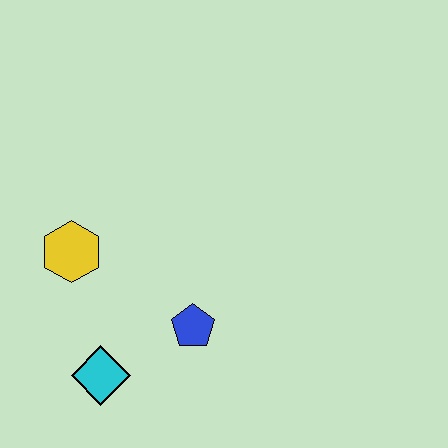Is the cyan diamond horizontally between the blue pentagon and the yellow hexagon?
Yes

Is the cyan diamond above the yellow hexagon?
No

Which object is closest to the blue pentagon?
The cyan diamond is closest to the blue pentagon.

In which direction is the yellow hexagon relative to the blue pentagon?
The yellow hexagon is to the left of the blue pentagon.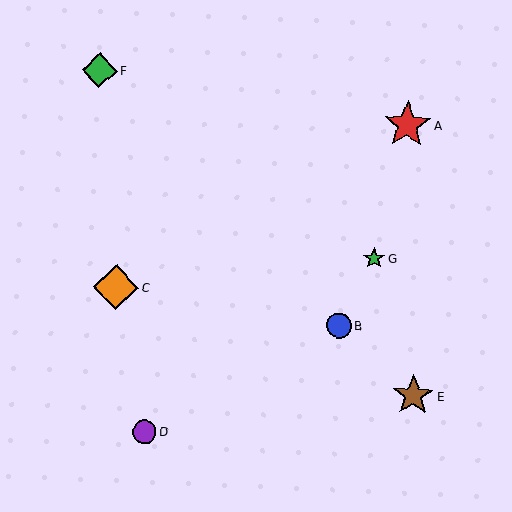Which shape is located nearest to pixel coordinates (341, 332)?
The blue circle (labeled B) at (339, 325) is nearest to that location.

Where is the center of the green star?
The center of the green star is at (374, 258).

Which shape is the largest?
The red star (labeled A) is the largest.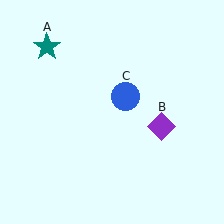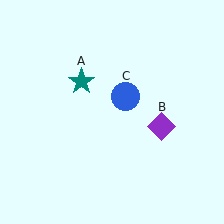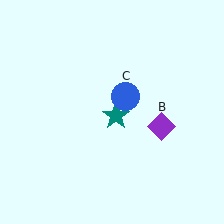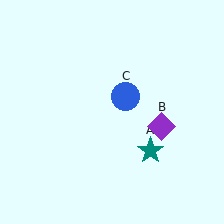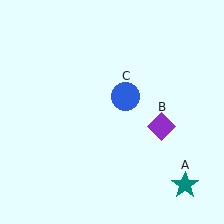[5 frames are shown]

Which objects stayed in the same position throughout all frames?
Purple diamond (object B) and blue circle (object C) remained stationary.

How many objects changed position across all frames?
1 object changed position: teal star (object A).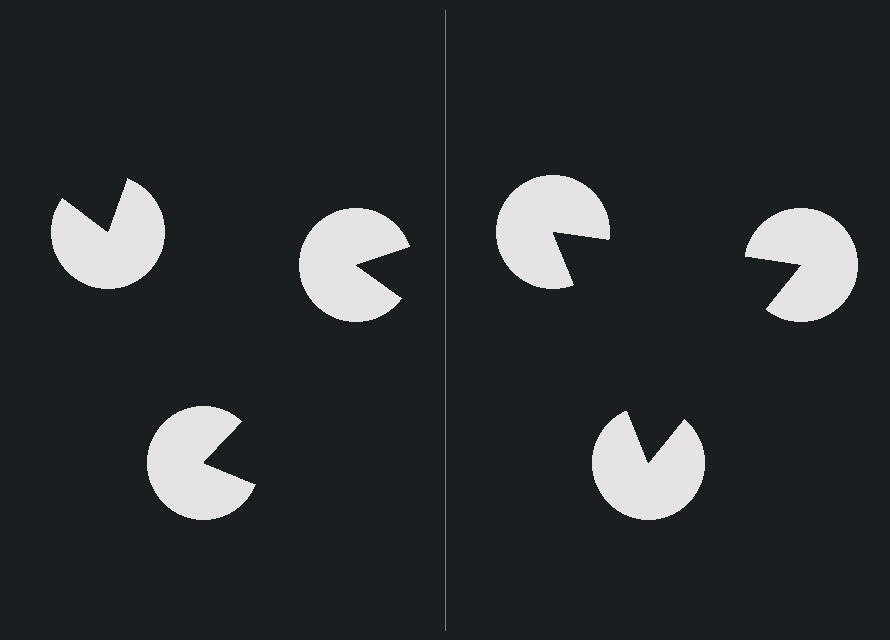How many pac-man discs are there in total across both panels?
6 — 3 on each side.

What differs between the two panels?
The pac-man discs are positioned identically on both sides; only the wedge orientations differ. On the right they align to a triangle; on the left they are misaligned.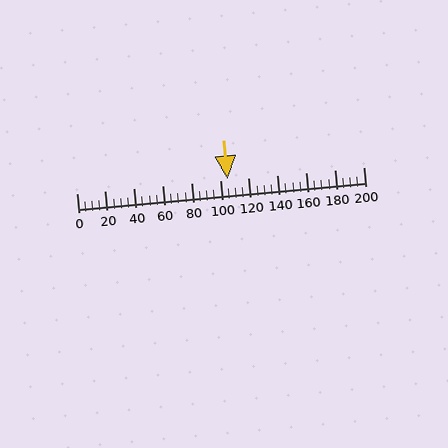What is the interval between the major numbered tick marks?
The major tick marks are spaced 20 units apart.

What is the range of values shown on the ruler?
The ruler shows values from 0 to 200.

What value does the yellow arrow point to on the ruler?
The yellow arrow points to approximately 105.